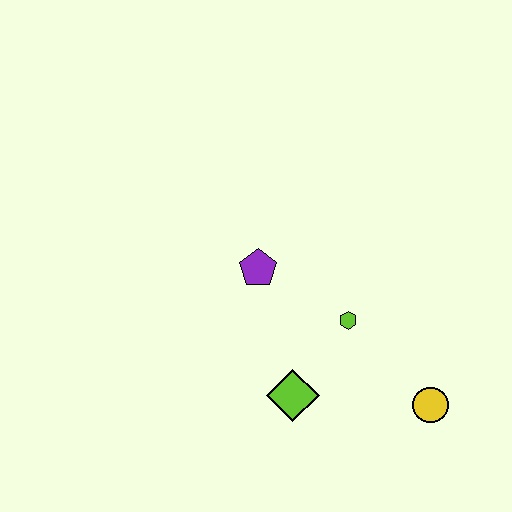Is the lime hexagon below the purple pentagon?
Yes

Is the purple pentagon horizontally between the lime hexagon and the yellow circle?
No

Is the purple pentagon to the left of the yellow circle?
Yes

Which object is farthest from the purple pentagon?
The yellow circle is farthest from the purple pentagon.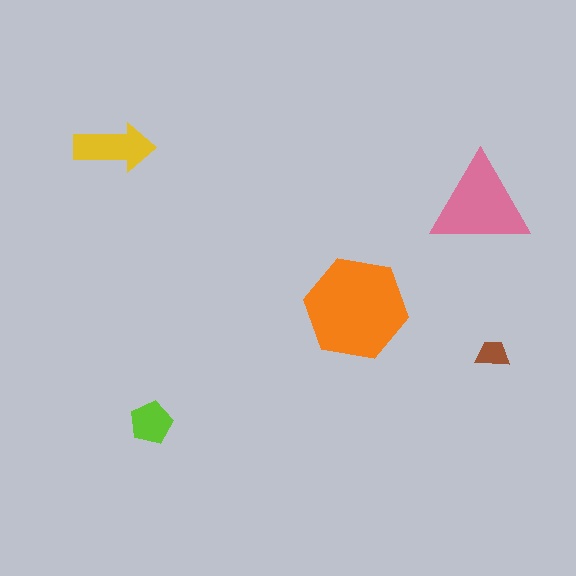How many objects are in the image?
There are 5 objects in the image.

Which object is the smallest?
The brown trapezoid.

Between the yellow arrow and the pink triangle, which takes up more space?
The pink triangle.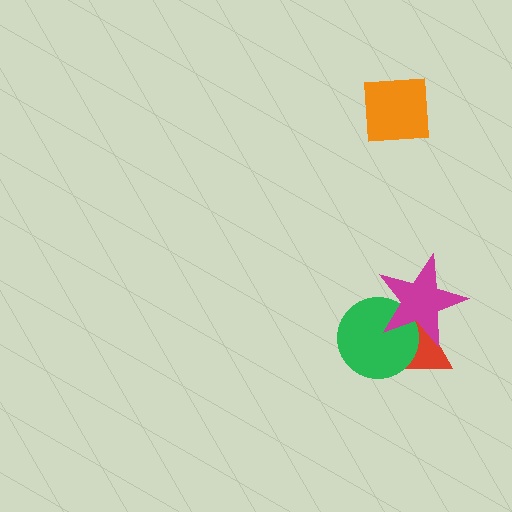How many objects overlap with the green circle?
2 objects overlap with the green circle.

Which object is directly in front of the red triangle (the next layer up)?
The green circle is directly in front of the red triangle.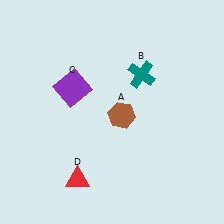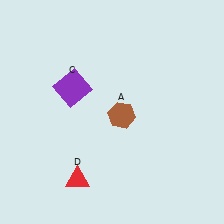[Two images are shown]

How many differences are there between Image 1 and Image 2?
There is 1 difference between the two images.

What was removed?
The teal cross (B) was removed in Image 2.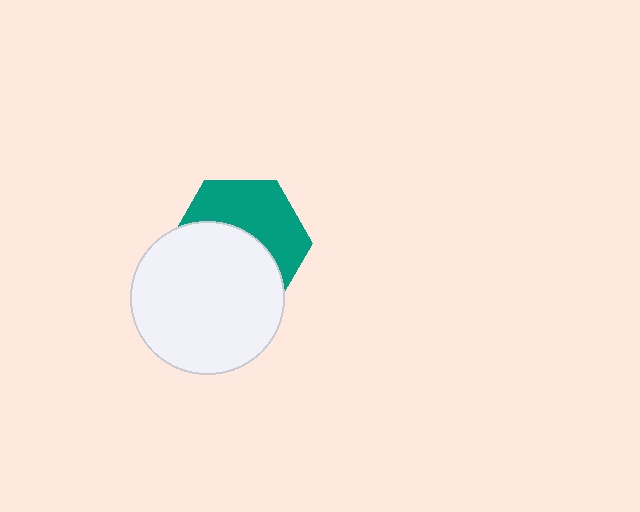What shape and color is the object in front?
The object in front is a white circle.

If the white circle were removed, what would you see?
You would see the complete teal hexagon.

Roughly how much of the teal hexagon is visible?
About half of it is visible (roughly 47%).